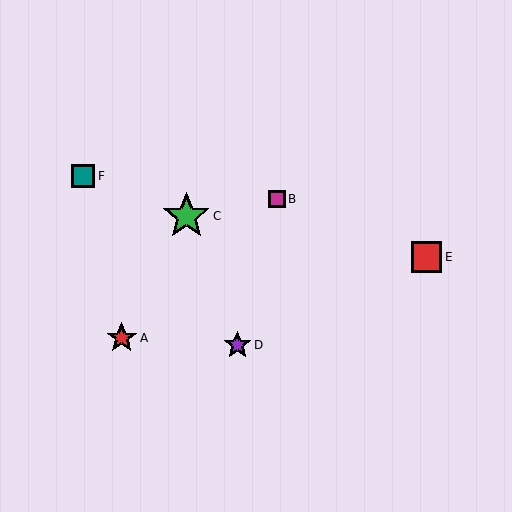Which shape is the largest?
The green star (labeled C) is the largest.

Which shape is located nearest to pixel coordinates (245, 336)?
The purple star (labeled D) at (237, 345) is nearest to that location.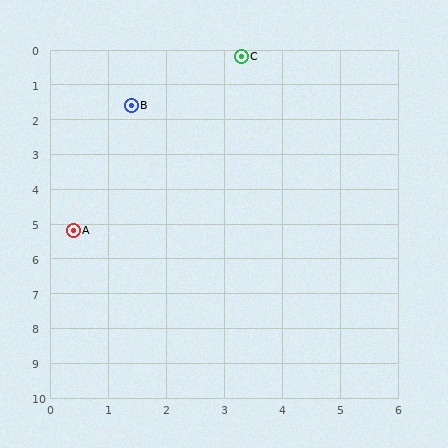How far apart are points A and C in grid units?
Points A and C are about 5.8 grid units apart.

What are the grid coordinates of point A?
Point A is at approximately (0.4, 5.2).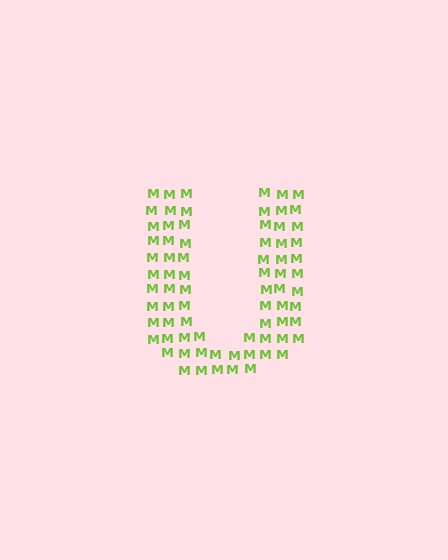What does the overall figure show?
The overall figure shows the letter U.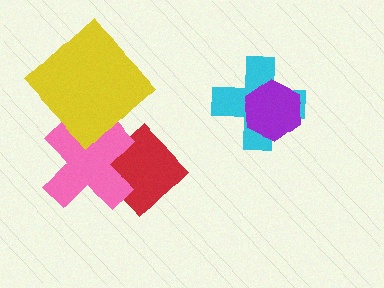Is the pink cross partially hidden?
Yes, it is partially covered by another shape.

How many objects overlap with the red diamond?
1 object overlaps with the red diamond.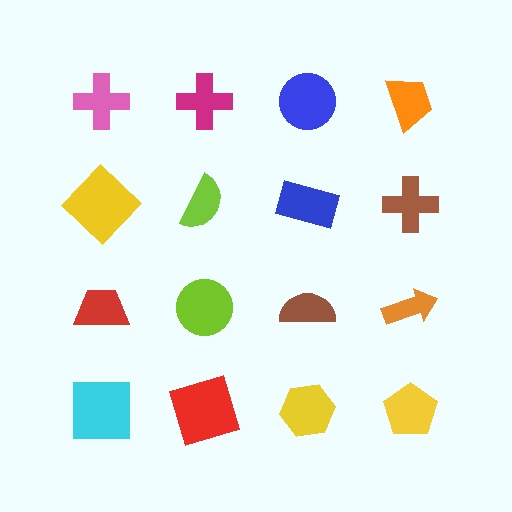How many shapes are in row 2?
4 shapes.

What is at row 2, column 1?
A yellow diamond.